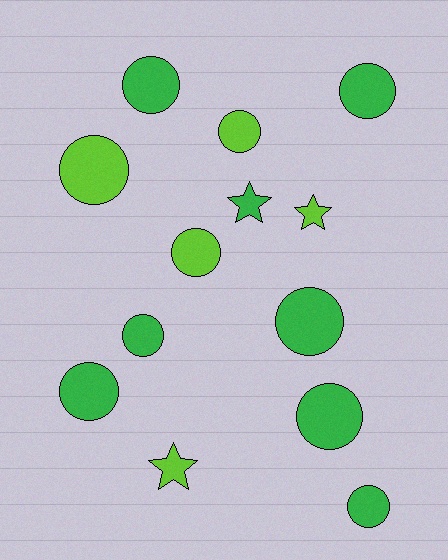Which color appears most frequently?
Green, with 8 objects.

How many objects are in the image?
There are 13 objects.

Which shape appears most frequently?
Circle, with 10 objects.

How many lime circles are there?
There are 3 lime circles.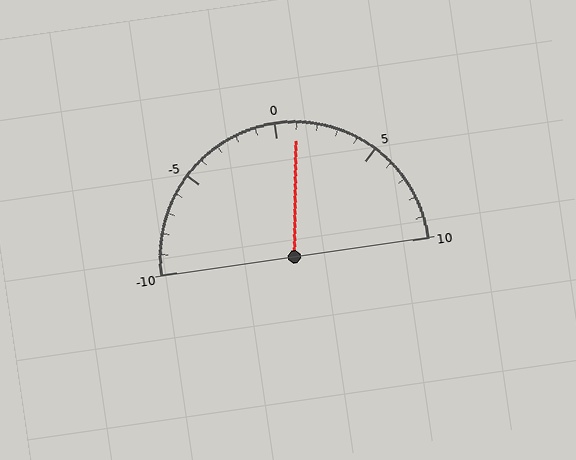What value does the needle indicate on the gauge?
The needle indicates approximately 1.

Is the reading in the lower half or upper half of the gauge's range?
The reading is in the upper half of the range (-10 to 10).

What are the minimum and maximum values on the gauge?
The gauge ranges from -10 to 10.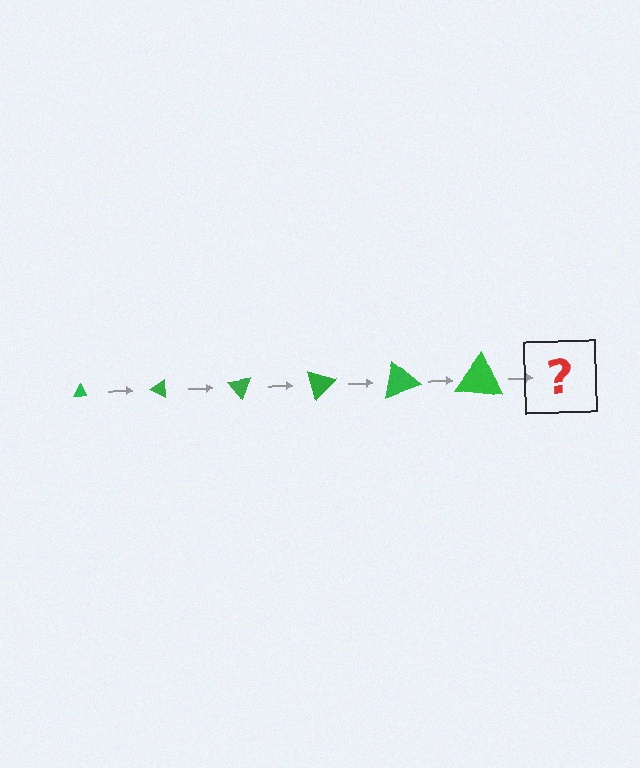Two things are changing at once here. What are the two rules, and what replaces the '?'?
The two rules are that the triangle grows larger each step and it rotates 25 degrees each step. The '?' should be a triangle, larger than the previous one and rotated 150 degrees from the start.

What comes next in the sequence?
The next element should be a triangle, larger than the previous one and rotated 150 degrees from the start.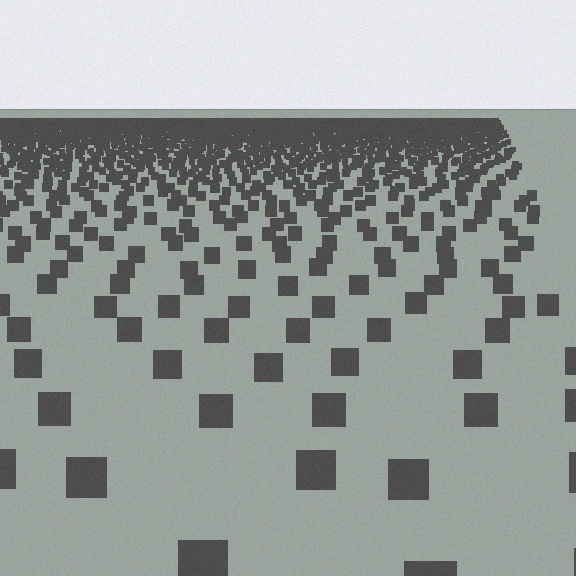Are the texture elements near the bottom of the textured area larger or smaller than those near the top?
Larger. Near the bottom, elements are closer to the viewer and appear at a bigger on-screen size.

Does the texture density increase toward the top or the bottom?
Density increases toward the top.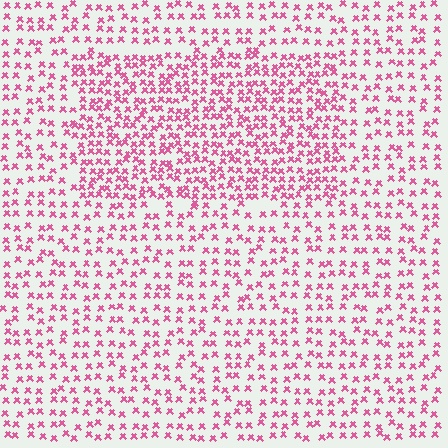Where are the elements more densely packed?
The elements are more densely packed inside the rectangle boundary.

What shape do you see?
I see a rectangle.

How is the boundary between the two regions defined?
The boundary is defined by a change in element density (approximately 1.8x ratio). All elements are the same color, size, and shape.